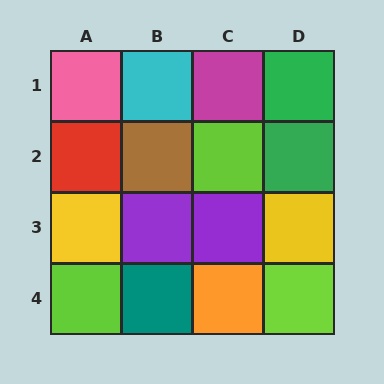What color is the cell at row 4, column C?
Orange.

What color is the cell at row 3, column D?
Yellow.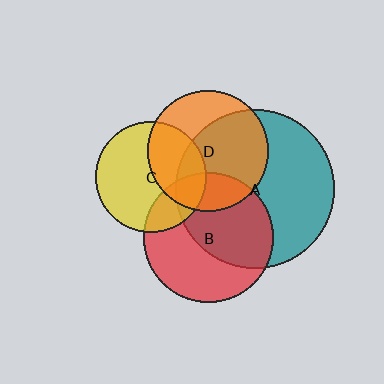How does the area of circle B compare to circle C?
Approximately 1.4 times.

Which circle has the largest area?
Circle A (teal).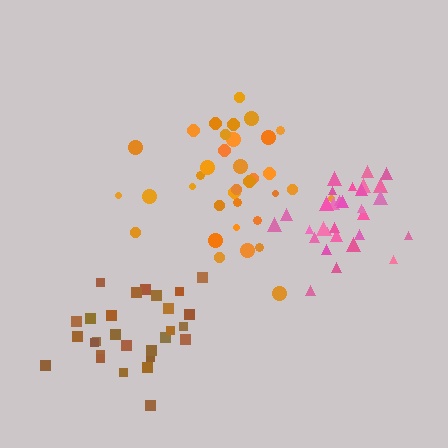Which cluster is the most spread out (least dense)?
Orange.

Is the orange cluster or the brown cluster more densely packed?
Brown.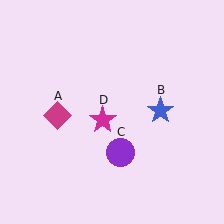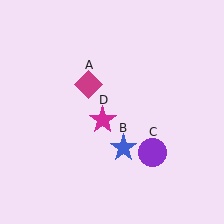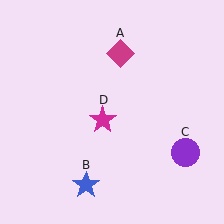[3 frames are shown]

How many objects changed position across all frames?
3 objects changed position: magenta diamond (object A), blue star (object B), purple circle (object C).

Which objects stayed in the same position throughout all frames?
Magenta star (object D) remained stationary.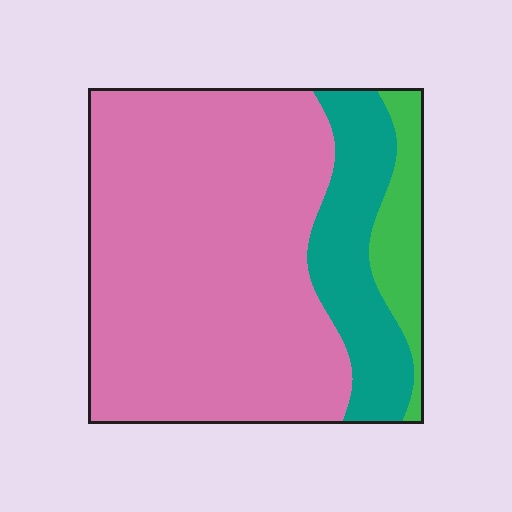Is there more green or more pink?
Pink.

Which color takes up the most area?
Pink, at roughly 70%.